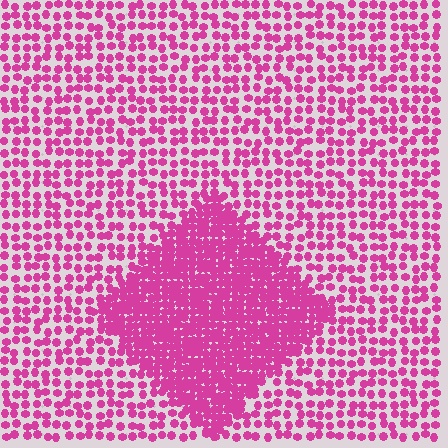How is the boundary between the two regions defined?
The boundary is defined by a change in element density (approximately 2.2x ratio). All elements are the same color, size, and shape.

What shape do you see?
I see a diamond.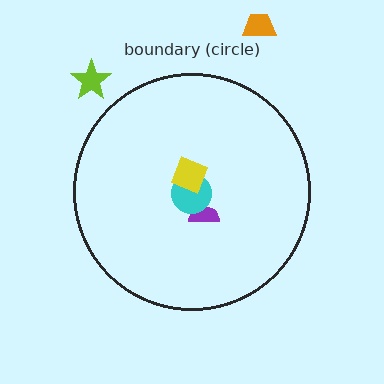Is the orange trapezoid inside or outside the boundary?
Outside.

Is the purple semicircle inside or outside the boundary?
Inside.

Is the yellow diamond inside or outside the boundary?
Inside.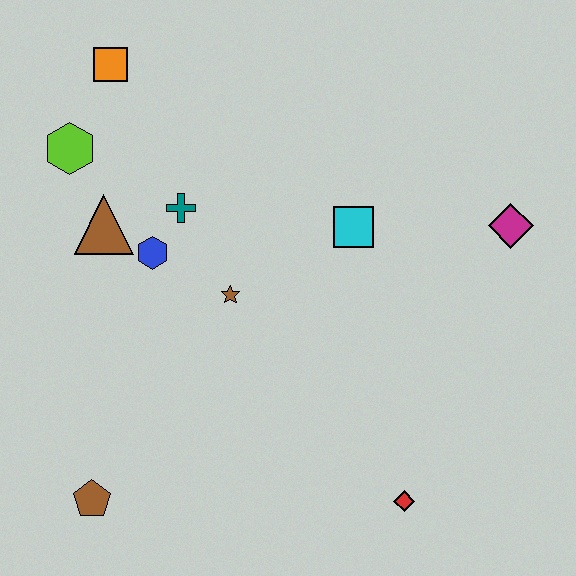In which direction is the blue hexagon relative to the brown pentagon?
The blue hexagon is above the brown pentagon.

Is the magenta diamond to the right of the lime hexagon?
Yes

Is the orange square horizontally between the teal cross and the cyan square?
No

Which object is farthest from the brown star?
The magenta diamond is farthest from the brown star.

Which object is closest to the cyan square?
The brown star is closest to the cyan square.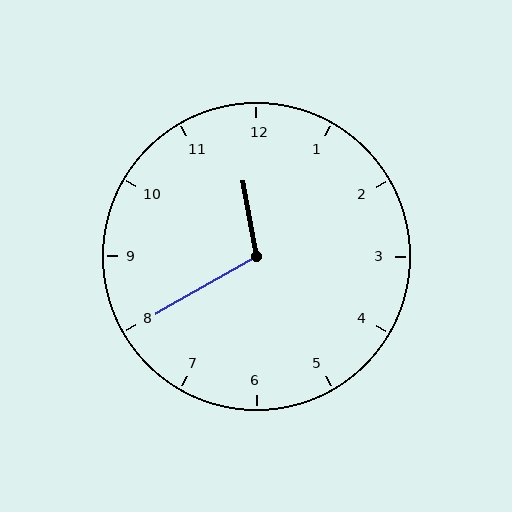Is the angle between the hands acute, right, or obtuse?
It is obtuse.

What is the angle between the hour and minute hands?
Approximately 110 degrees.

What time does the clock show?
11:40.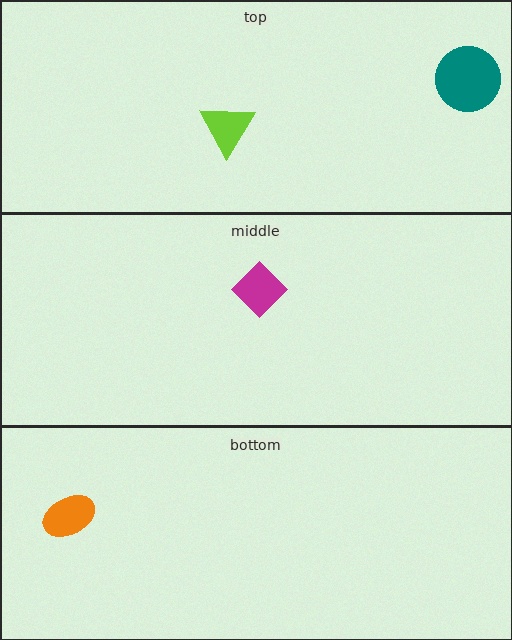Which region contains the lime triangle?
The top region.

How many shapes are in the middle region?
1.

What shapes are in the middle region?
The magenta diamond.